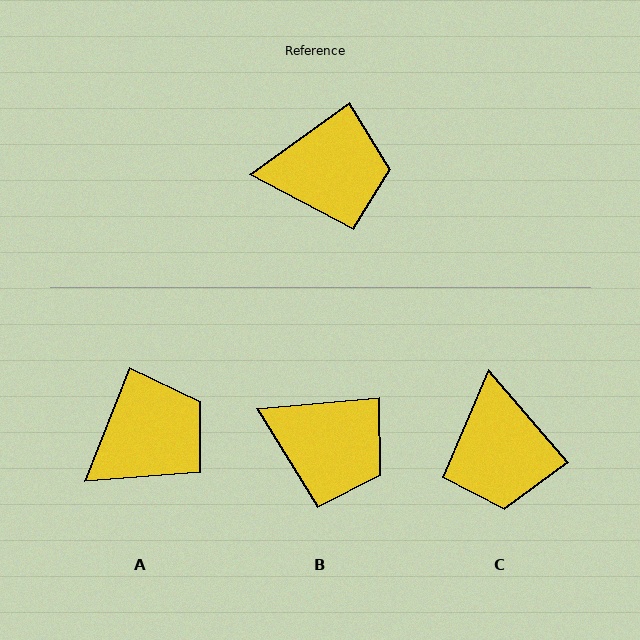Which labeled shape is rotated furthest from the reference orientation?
C, about 85 degrees away.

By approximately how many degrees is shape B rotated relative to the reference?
Approximately 31 degrees clockwise.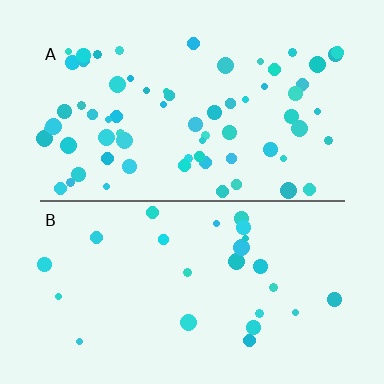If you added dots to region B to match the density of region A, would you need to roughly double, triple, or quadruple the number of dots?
Approximately triple.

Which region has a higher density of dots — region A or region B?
A (the top).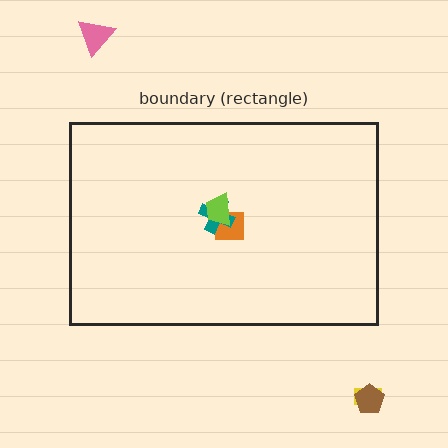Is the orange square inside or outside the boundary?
Inside.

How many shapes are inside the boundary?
3 inside, 3 outside.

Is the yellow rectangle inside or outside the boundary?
Outside.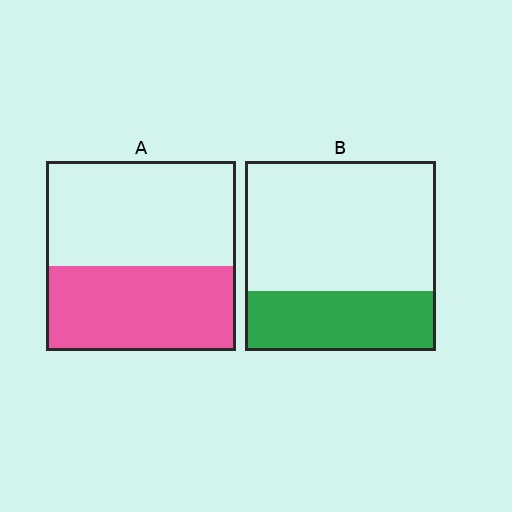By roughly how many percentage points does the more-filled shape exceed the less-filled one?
By roughly 15 percentage points (A over B).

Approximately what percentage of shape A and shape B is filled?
A is approximately 45% and B is approximately 30%.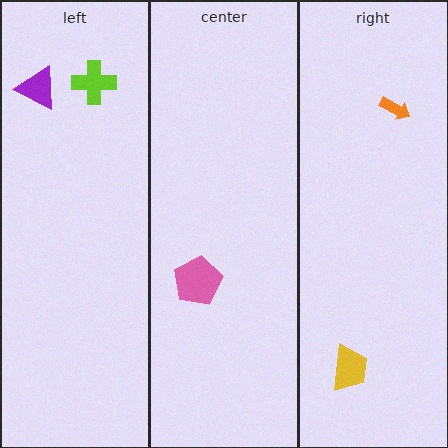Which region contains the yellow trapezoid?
The right region.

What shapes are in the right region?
The orange arrow, the yellow trapezoid.